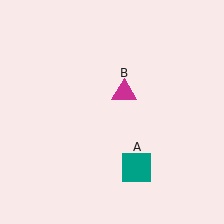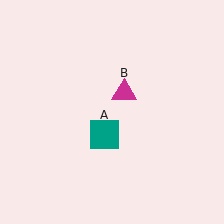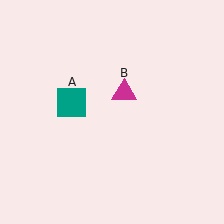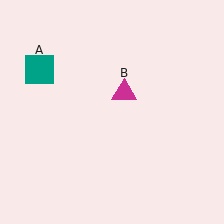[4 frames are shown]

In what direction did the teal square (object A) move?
The teal square (object A) moved up and to the left.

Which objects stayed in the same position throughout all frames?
Magenta triangle (object B) remained stationary.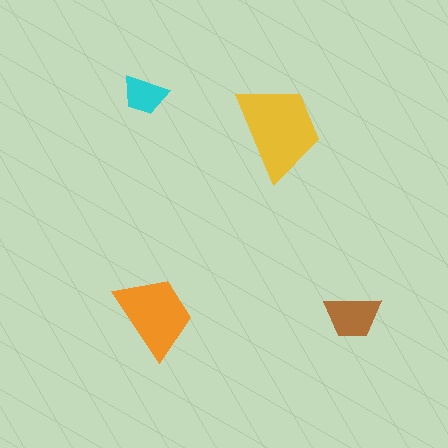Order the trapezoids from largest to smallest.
the yellow one, the orange one, the brown one, the cyan one.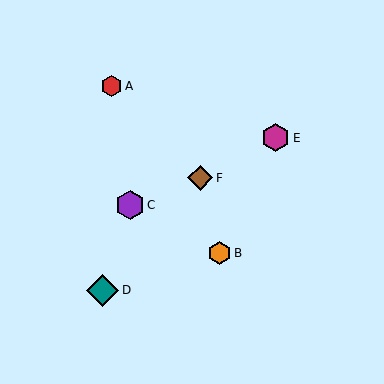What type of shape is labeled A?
Shape A is a red hexagon.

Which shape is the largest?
The teal diamond (labeled D) is the largest.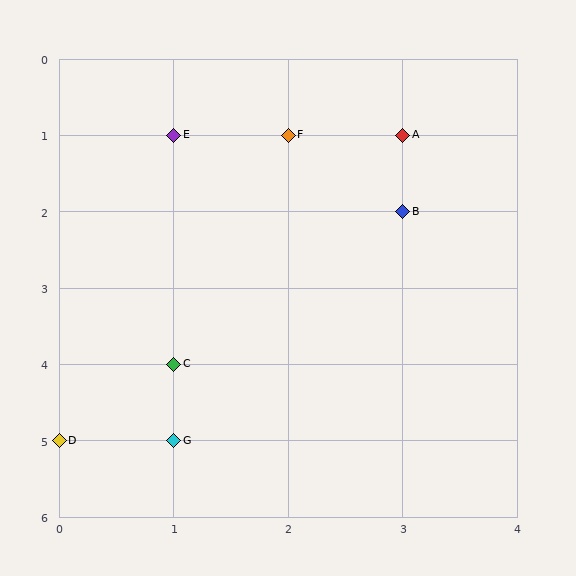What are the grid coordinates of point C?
Point C is at grid coordinates (1, 4).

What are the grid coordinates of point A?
Point A is at grid coordinates (3, 1).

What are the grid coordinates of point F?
Point F is at grid coordinates (2, 1).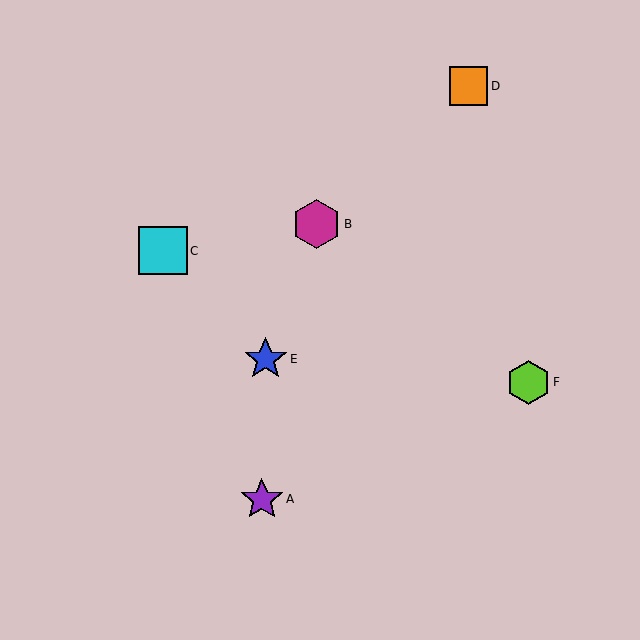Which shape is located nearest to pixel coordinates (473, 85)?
The orange square (labeled D) at (468, 86) is nearest to that location.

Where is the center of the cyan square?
The center of the cyan square is at (163, 251).